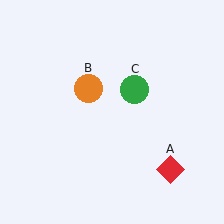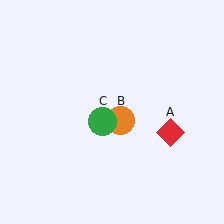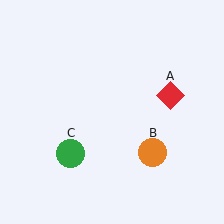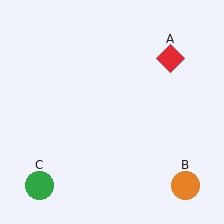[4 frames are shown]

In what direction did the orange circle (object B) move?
The orange circle (object B) moved down and to the right.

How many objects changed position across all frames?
3 objects changed position: red diamond (object A), orange circle (object B), green circle (object C).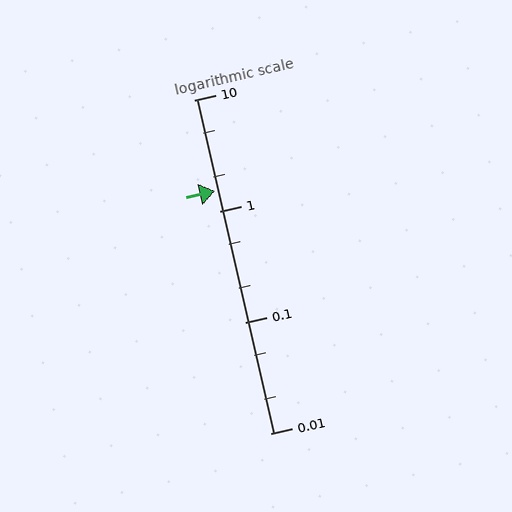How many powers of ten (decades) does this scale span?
The scale spans 3 decades, from 0.01 to 10.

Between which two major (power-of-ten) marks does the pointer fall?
The pointer is between 1 and 10.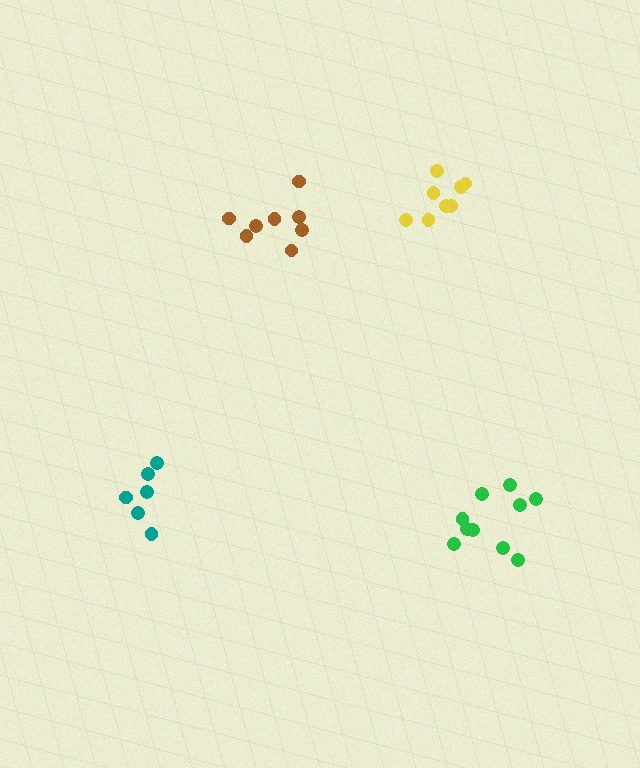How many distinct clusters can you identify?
There are 4 distinct clusters.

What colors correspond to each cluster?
The clusters are colored: teal, brown, green, yellow.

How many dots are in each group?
Group 1: 6 dots, Group 2: 8 dots, Group 3: 10 dots, Group 4: 8 dots (32 total).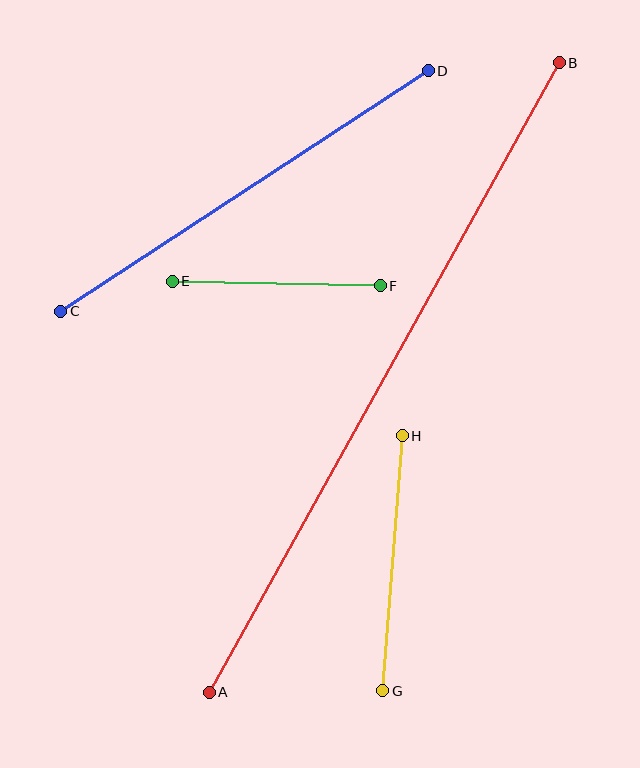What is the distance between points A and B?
The distance is approximately 720 pixels.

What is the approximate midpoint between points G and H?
The midpoint is at approximately (393, 563) pixels.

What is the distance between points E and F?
The distance is approximately 208 pixels.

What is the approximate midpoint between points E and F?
The midpoint is at approximately (276, 284) pixels.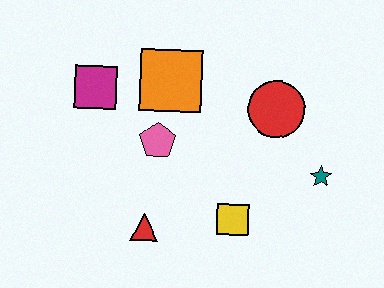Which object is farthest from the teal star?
The magenta square is farthest from the teal star.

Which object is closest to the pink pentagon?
The orange square is closest to the pink pentagon.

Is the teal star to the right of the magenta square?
Yes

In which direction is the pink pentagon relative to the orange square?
The pink pentagon is below the orange square.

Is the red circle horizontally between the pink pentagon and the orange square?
No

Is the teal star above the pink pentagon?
No